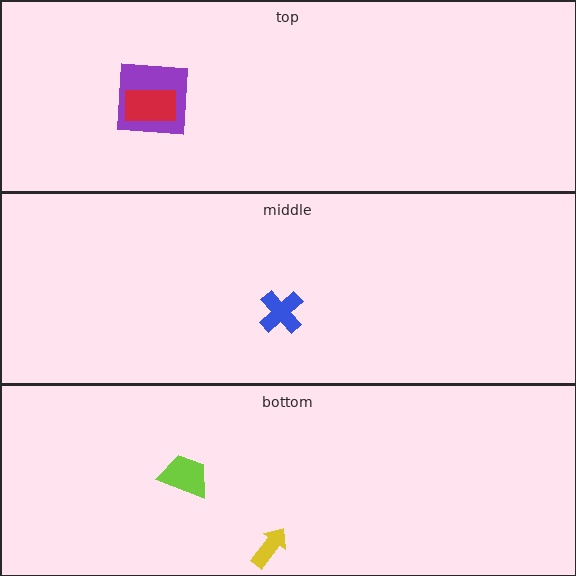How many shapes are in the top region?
2.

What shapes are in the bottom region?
The yellow arrow, the lime trapezoid.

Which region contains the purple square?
The top region.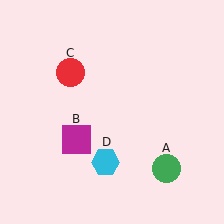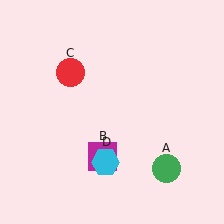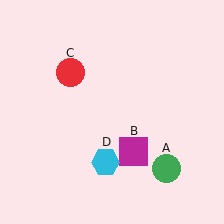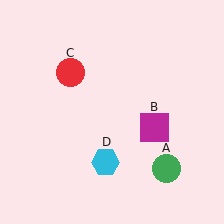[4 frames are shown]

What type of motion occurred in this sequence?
The magenta square (object B) rotated counterclockwise around the center of the scene.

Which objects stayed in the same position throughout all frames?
Green circle (object A) and red circle (object C) and cyan hexagon (object D) remained stationary.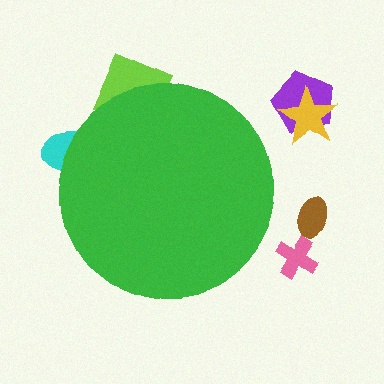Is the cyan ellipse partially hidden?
Yes, the cyan ellipse is partially hidden behind the green circle.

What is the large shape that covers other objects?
A green circle.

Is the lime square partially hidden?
Yes, the lime square is partially hidden behind the green circle.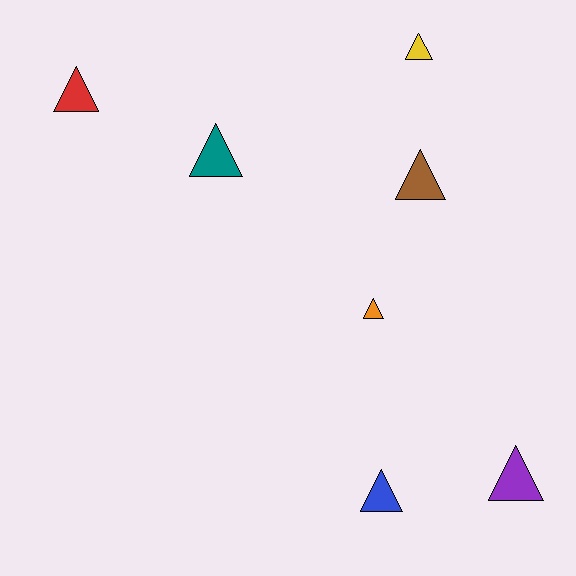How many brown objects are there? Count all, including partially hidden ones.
There is 1 brown object.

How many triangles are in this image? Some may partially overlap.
There are 7 triangles.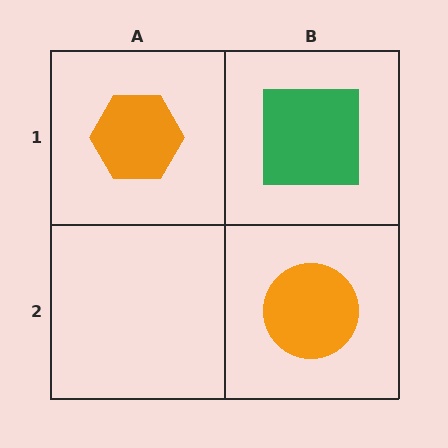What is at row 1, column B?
A green square.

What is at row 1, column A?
An orange hexagon.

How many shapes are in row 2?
1 shape.